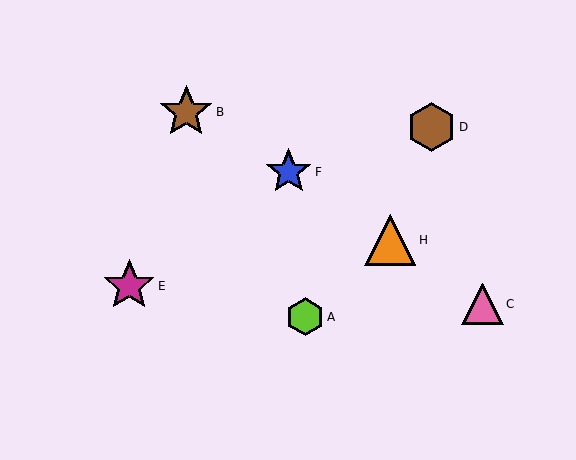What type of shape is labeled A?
Shape A is a lime hexagon.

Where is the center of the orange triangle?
The center of the orange triangle is at (390, 240).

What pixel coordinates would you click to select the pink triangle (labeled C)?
Click at (483, 304) to select the pink triangle C.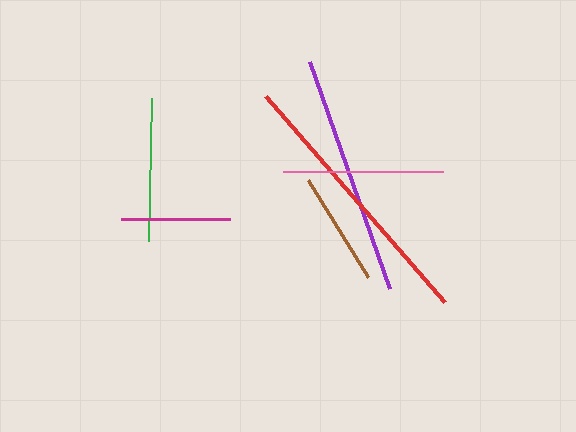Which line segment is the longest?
The red line is the longest at approximately 273 pixels.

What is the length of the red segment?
The red segment is approximately 273 pixels long.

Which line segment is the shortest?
The magenta line is the shortest at approximately 110 pixels.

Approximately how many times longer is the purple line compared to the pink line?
The purple line is approximately 1.5 times the length of the pink line.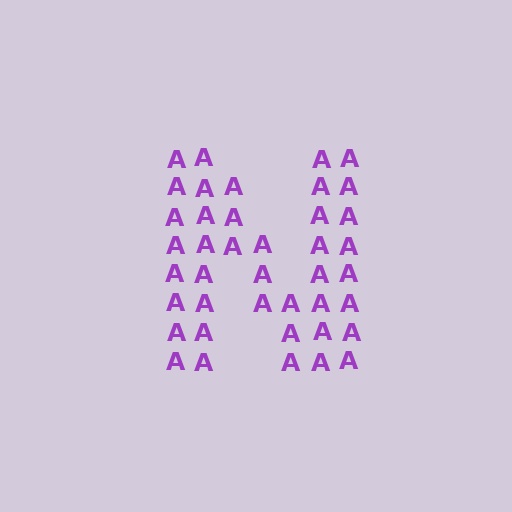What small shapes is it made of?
It is made of small letter A's.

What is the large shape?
The large shape is the letter N.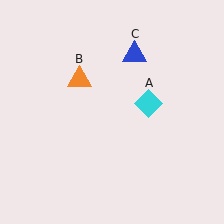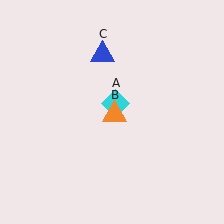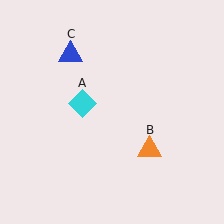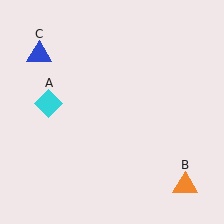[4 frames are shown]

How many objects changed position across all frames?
3 objects changed position: cyan diamond (object A), orange triangle (object B), blue triangle (object C).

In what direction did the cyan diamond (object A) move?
The cyan diamond (object A) moved left.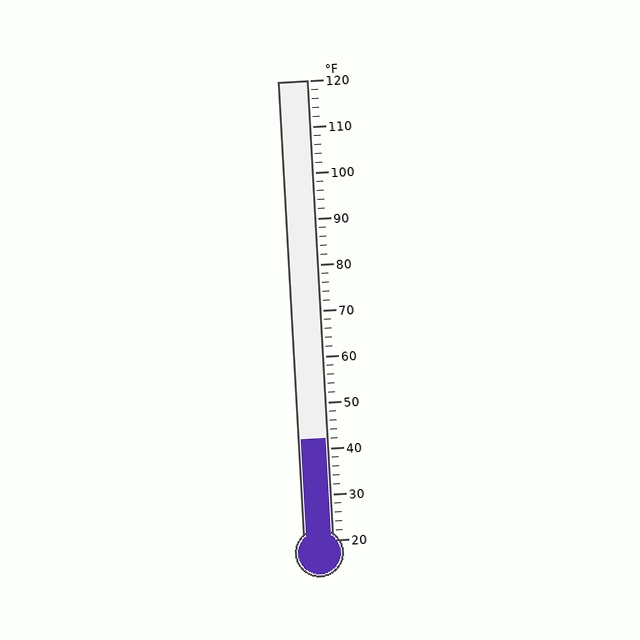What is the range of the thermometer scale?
The thermometer scale ranges from 20°F to 120°F.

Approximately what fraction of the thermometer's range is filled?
The thermometer is filled to approximately 20% of its range.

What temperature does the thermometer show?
The thermometer shows approximately 42°F.